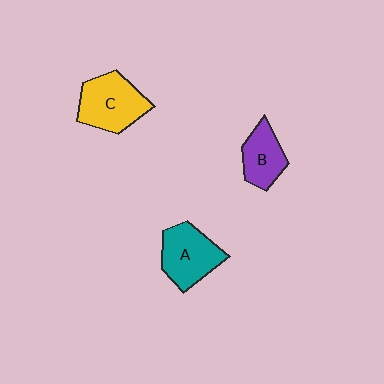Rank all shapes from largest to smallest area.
From largest to smallest: C (yellow), A (teal), B (purple).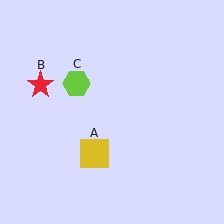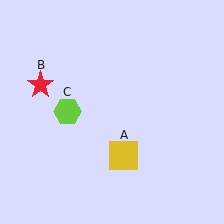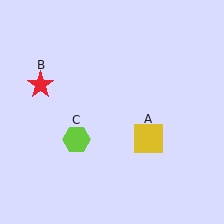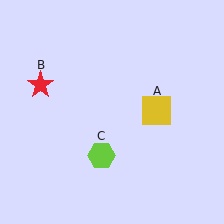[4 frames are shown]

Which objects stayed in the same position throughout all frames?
Red star (object B) remained stationary.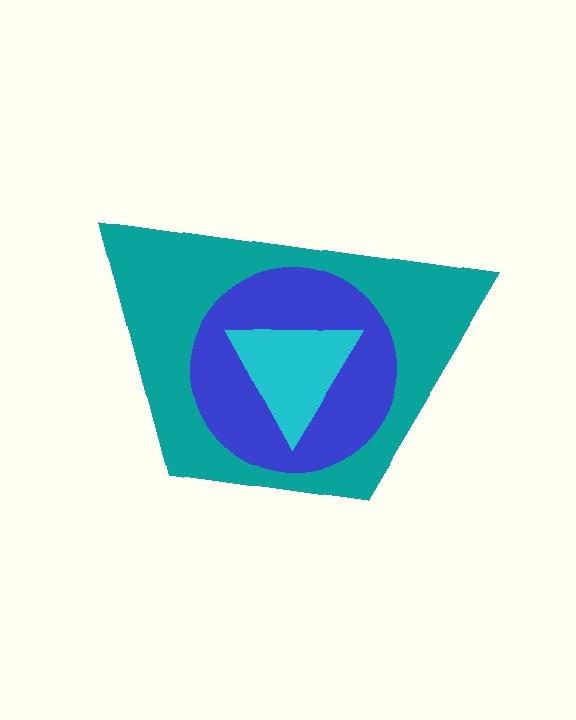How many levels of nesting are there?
3.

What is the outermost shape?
The teal trapezoid.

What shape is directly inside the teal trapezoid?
The blue circle.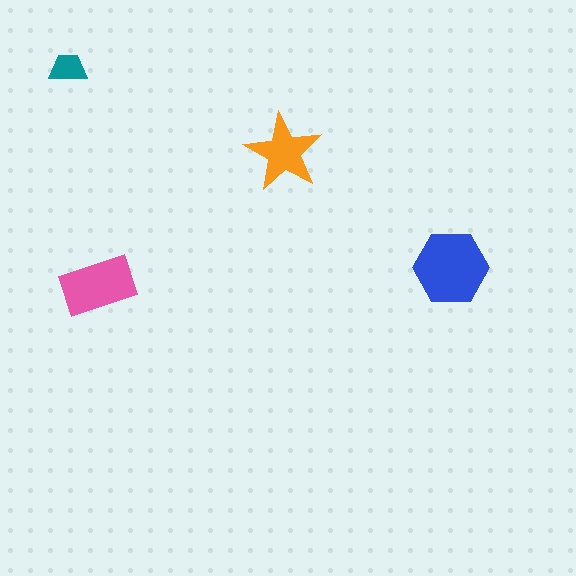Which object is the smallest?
The teal trapezoid.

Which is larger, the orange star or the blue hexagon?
The blue hexagon.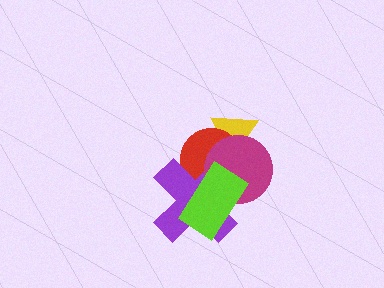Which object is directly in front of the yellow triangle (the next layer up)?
The red circle is directly in front of the yellow triangle.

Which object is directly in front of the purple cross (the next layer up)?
The magenta circle is directly in front of the purple cross.